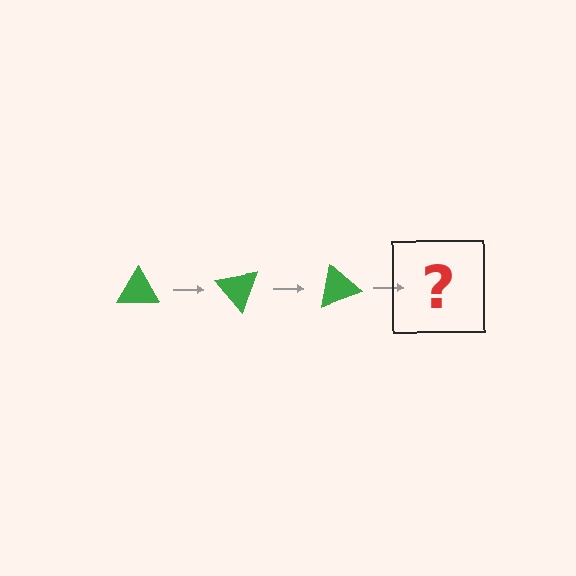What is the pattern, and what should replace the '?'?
The pattern is that the triangle rotates 50 degrees each step. The '?' should be a green triangle rotated 150 degrees.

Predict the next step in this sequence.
The next step is a green triangle rotated 150 degrees.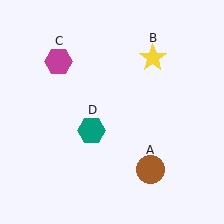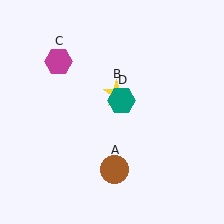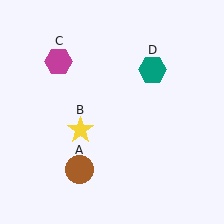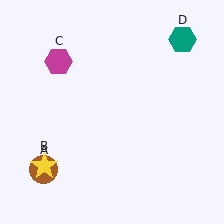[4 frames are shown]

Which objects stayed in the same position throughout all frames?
Magenta hexagon (object C) remained stationary.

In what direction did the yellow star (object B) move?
The yellow star (object B) moved down and to the left.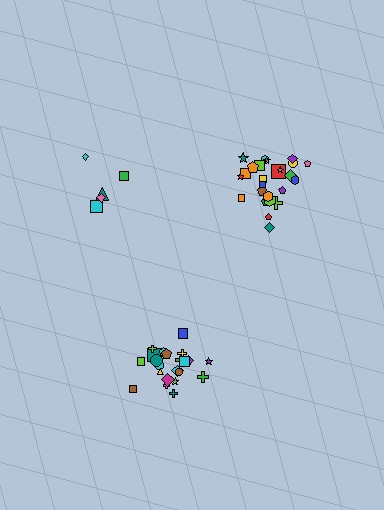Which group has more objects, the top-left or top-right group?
The top-right group.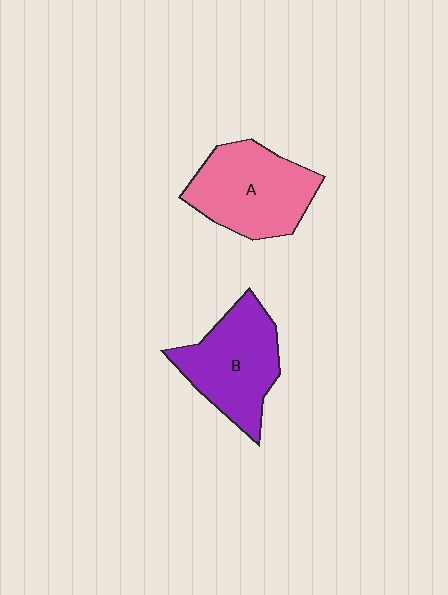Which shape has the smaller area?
Shape B (purple).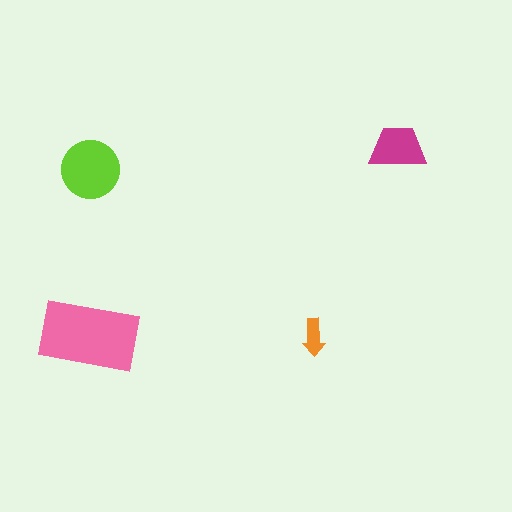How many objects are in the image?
There are 4 objects in the image.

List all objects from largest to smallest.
The pink rectangle, the lime circle, the magenta trapezoid, the orange arrow.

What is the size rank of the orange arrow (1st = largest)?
4th.